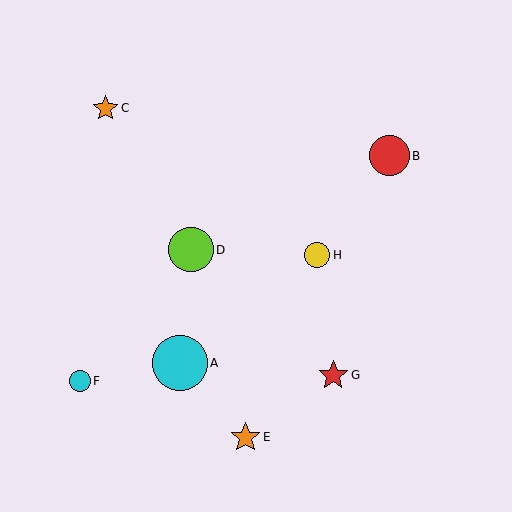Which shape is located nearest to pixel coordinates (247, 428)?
The orange star (labeled E) at (245, 437) is nearest to that location.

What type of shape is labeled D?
Shape D is a lime circle.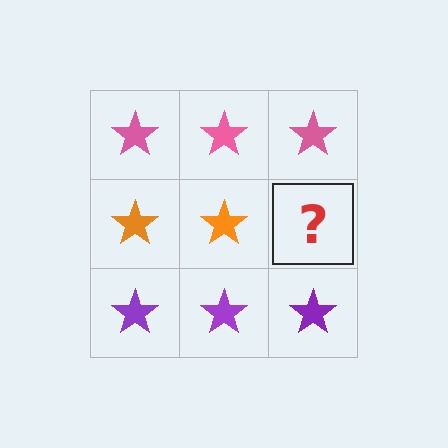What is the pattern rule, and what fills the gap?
The rule is that each row has a consistent color. The gap should be filled with an orange star.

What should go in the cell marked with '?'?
The missing cell should contain an orange star.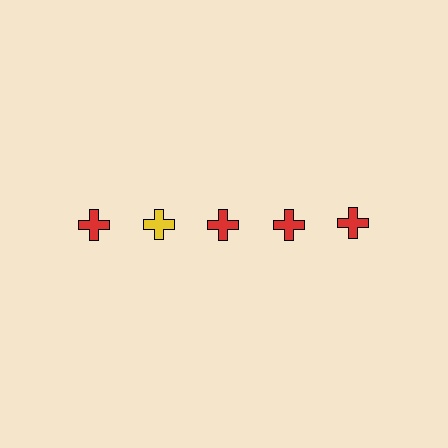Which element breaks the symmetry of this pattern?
The yellow cross in the top row, second from left column breaks the symmetry. All other shapes are red crosses.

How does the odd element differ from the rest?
It has a different color: yellow instead of red.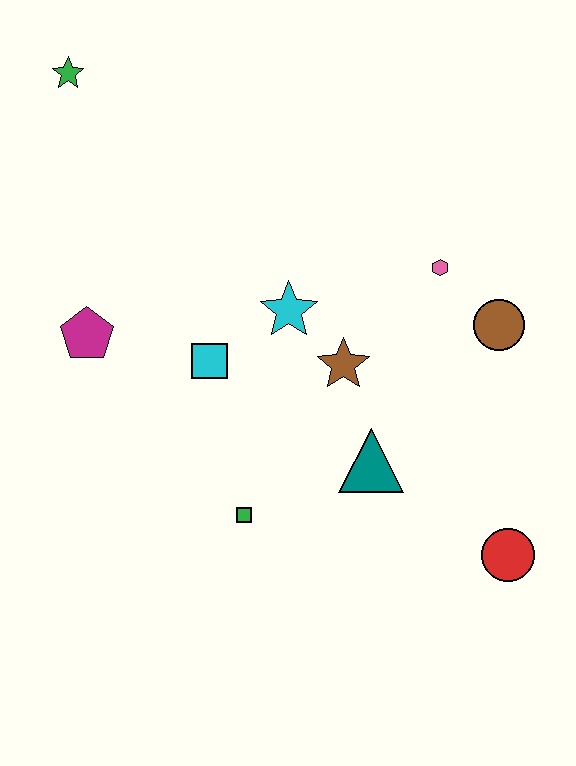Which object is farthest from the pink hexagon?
The green star is farthest from the pink hexagon.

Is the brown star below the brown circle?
Yes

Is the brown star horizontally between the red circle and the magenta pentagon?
Yes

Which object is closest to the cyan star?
The brown star is closest to the cyan star.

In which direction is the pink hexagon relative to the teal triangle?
The pink hexagon is above the teal triangle.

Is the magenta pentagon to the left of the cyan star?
Yes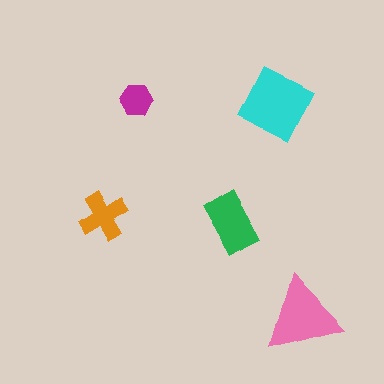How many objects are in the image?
There are 5 objects in the image.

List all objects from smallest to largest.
The magenta hexagon, the orange cross, the green rectangle, the pink triangle, the cyan square.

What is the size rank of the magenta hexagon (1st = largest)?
5th.